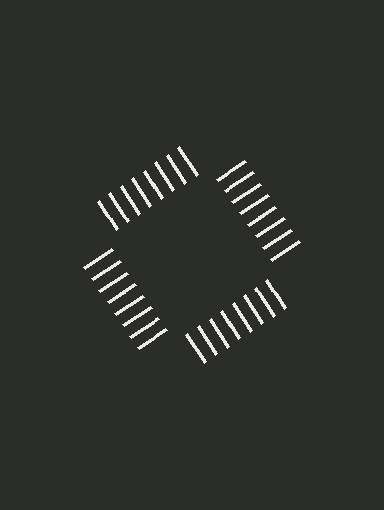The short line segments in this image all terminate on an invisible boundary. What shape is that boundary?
An illusory square — the line segments terminate on its edges but no continuous stroke is drawn.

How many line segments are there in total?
32 — 8 along each of the 4 edges.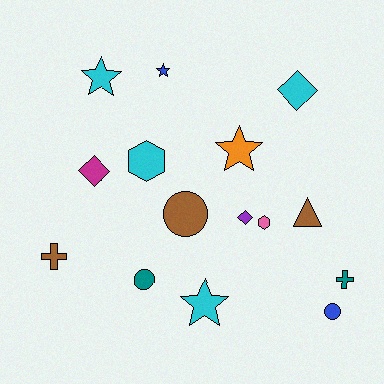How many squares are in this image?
There are no squares.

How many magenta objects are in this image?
There is 1 magenta object.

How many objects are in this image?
There are 15 objects.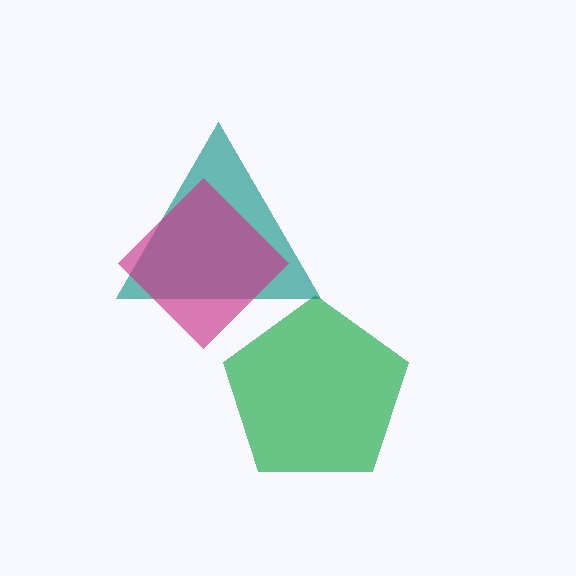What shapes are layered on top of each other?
The layered shapes are: a green pentagon, a teal triangle, a magenta diamond.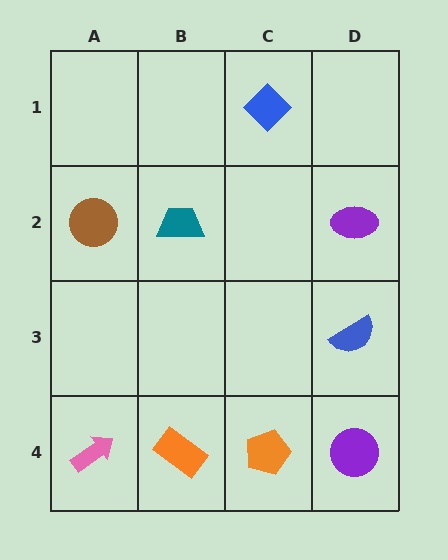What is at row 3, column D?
A blue semicircle.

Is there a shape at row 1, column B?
No, that cell is empty.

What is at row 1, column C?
A blue diamond.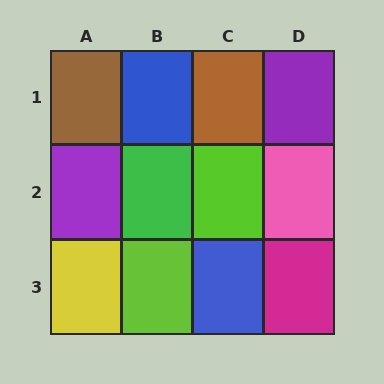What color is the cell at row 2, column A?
Purple.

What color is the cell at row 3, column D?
Magenta.